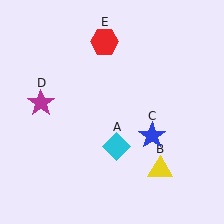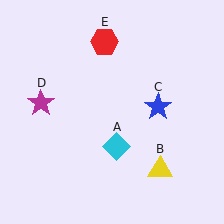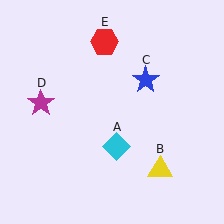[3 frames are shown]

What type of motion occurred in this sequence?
The blue star (object C) rotated counterclockwise around the center of the scene.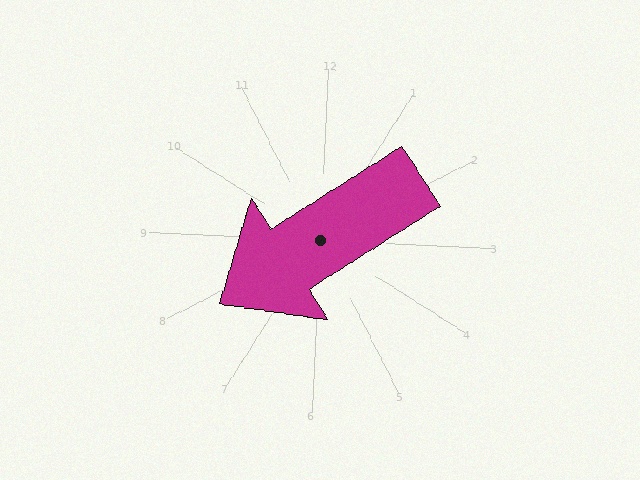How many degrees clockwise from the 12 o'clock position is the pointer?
Approximately 235 degrees.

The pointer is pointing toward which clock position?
Roughly 8 o'clock.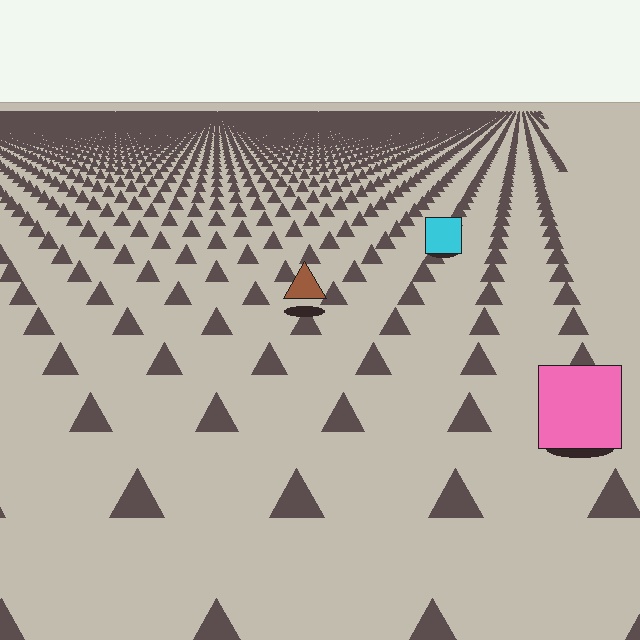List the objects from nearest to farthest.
From nearest to farthest: the pink square, the brown triangle, the cyan square.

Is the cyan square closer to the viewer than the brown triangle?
No. The brown triangle is closer — you can tell from the texture gradient: the ground texture is coarser near it.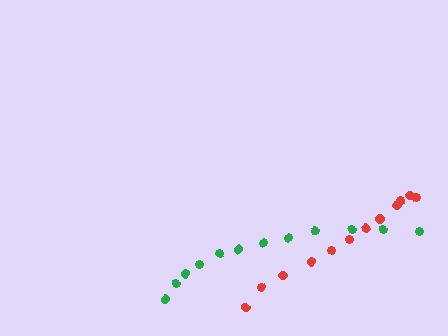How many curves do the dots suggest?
There are 2 distinct paths.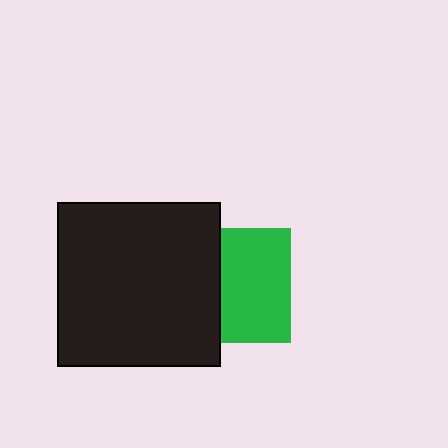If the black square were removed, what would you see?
You would see the complete green square.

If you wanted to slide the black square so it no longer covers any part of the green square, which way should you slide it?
Slide it left — that is the most direct way to separate the two shapes.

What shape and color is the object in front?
The object in front is a black square.